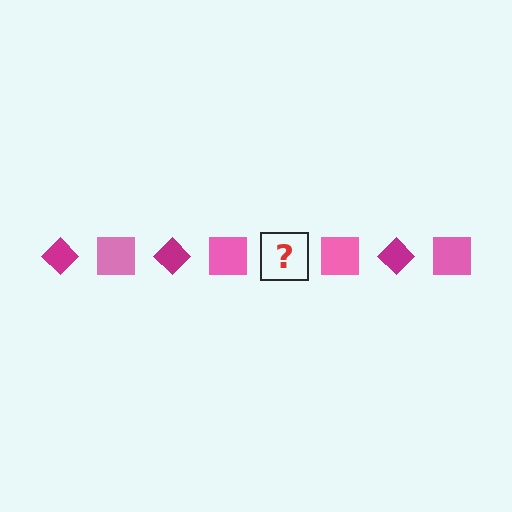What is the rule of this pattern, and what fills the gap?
The rule is that the pattern alternates between magenta diamond and pink square. The gap should be filled with a magenta diamond.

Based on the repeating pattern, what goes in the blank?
The blank should be a magenta diamond.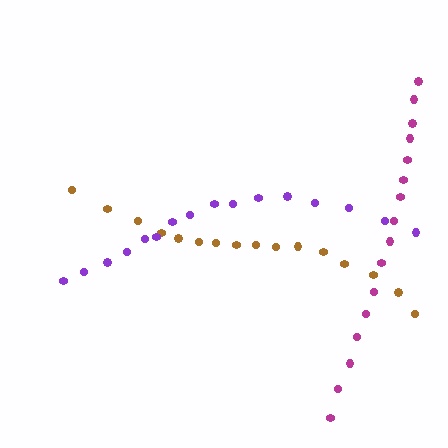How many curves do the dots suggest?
There are 3 distinct paths.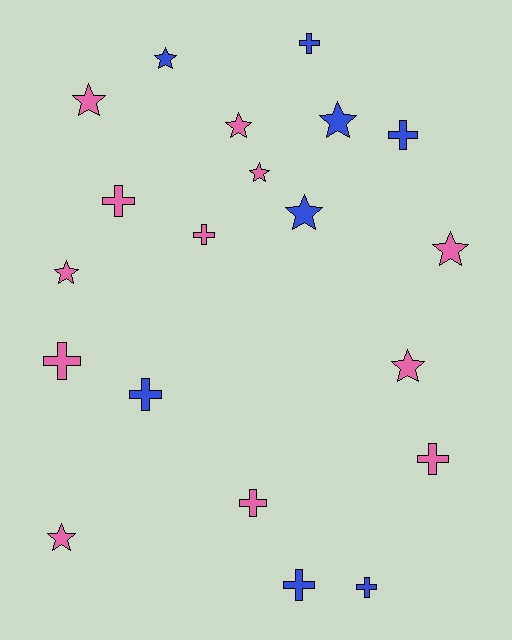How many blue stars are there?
There are 3 blue stars.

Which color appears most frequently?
Pink, with 12 objects.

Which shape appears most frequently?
Star, with 10 objects.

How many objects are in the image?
There are 20 objects.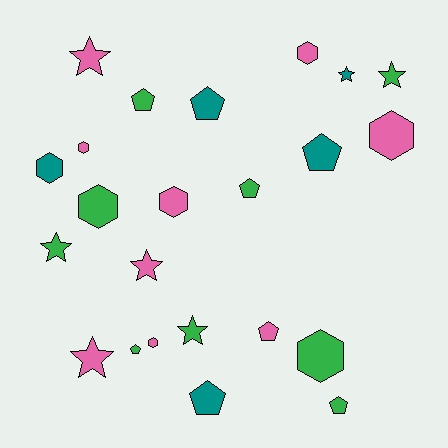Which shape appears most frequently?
Pentagon, with 8 objects.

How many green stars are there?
There are 3 green stars.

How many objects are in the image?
There are 23 objects.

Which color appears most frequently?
Green, with 9 objects.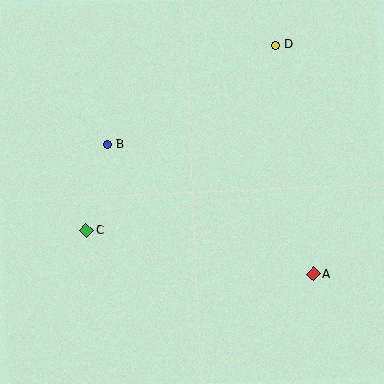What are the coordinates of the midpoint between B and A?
The midpoint between B and A is at (210, 210).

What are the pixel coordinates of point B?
Point B is at (107, 145).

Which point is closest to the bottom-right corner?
Point A is closest to the bottom-right corner.